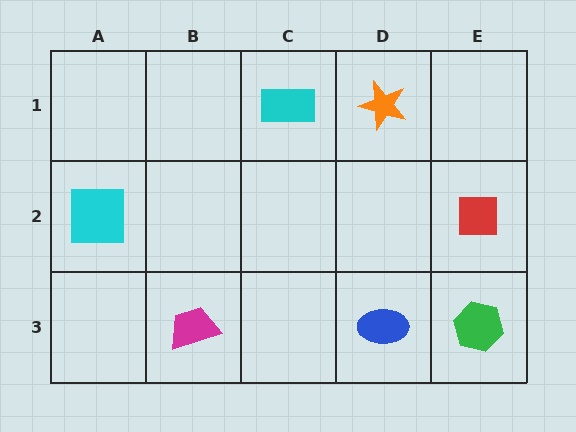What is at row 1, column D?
An orange star.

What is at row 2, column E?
A red square.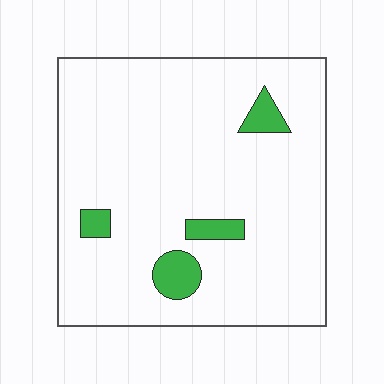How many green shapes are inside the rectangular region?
4.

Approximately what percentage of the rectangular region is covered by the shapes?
Approximately 5%.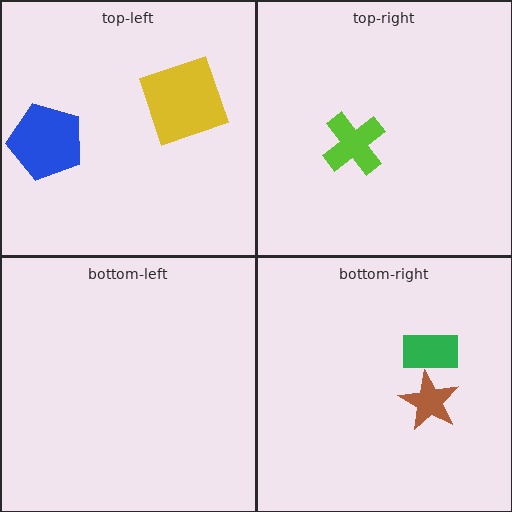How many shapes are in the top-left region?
2.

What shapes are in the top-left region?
The yellow square, the blue pentagon.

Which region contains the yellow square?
The top-left region.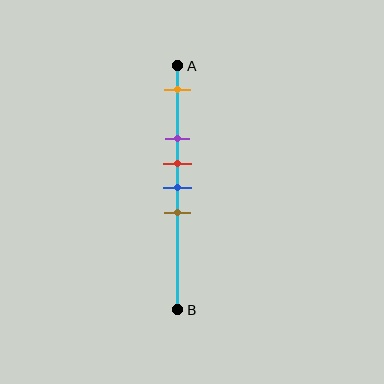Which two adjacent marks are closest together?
The red and blue marks are the closest adjacent pair.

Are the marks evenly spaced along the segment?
No, the marks are not evenly spaced.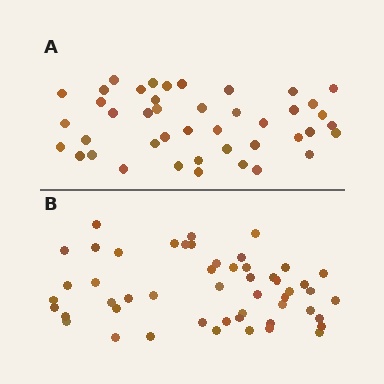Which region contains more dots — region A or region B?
Region B (the bottom region) has more dots.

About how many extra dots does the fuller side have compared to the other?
Region B has roughly 8 or so more dots than region A.